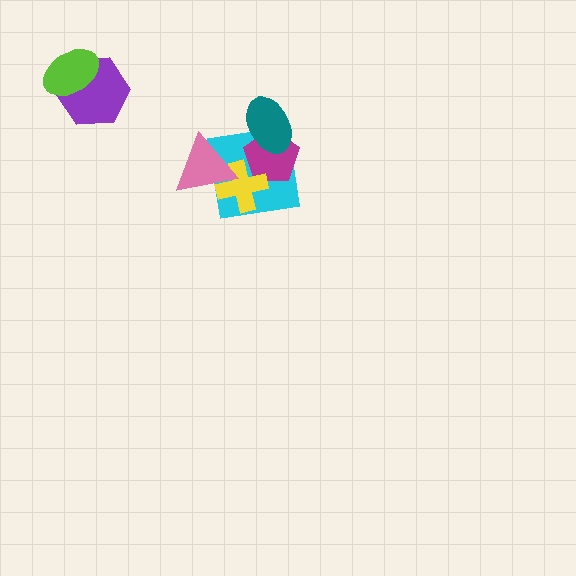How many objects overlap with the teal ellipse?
2 objects overlap with the teal ellipse.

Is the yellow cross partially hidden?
Yes, it is partially covered by another shape.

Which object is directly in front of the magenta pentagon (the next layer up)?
The teal ellipse is directly in front of the magenta pentagon.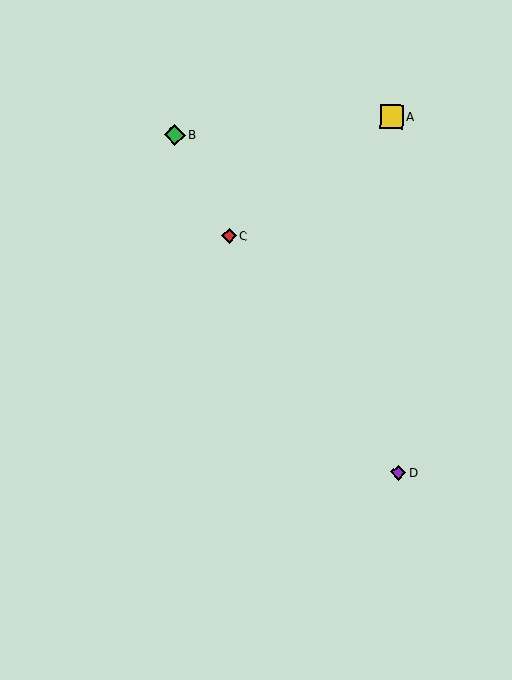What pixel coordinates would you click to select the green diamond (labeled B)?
Click at (175, 135) to select the green diamond B.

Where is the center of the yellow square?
The center of the yellow square is at (392, 117).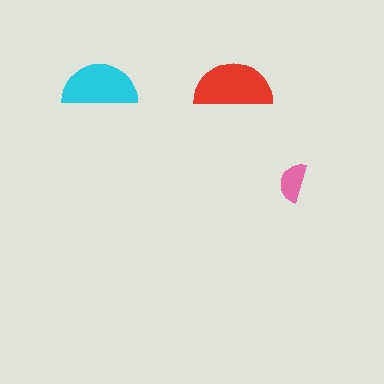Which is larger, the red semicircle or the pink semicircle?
The red one.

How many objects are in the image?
There are 3 objects in the image.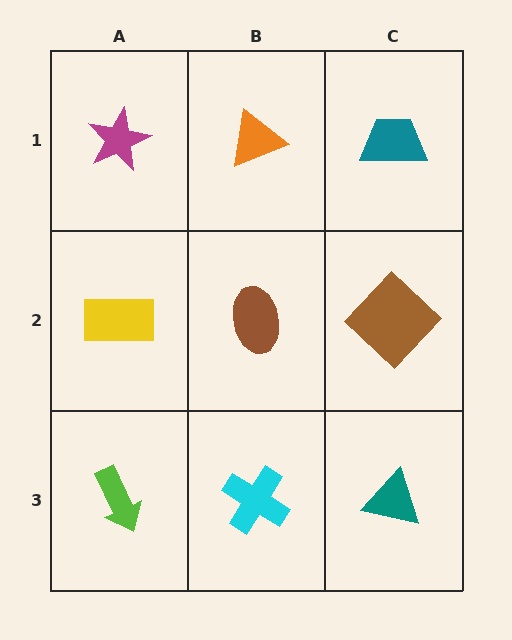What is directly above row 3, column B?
A brown ellipse.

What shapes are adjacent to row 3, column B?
A brown ellipse (row 2, column B), a lime arrow (row 3, column A), a teal triangle (row 3, column C).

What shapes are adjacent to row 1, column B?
A brown ellipse (row 2, column B), a magenta star (row 1, column A), a teal trapezoid (row 1, column C).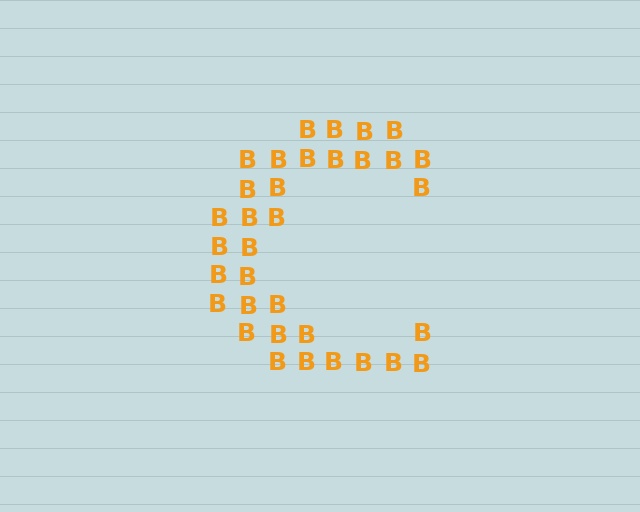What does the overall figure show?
The overall figure shows the letter C.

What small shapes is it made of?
It is made of small letter B's.